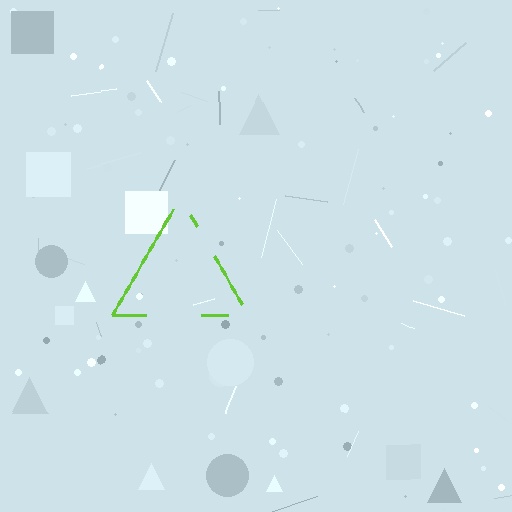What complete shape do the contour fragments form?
The contour fragments form a triangle.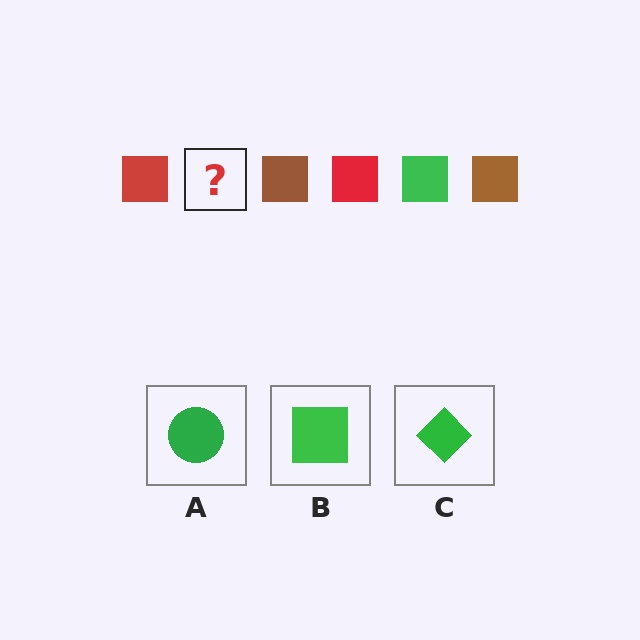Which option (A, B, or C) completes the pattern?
B.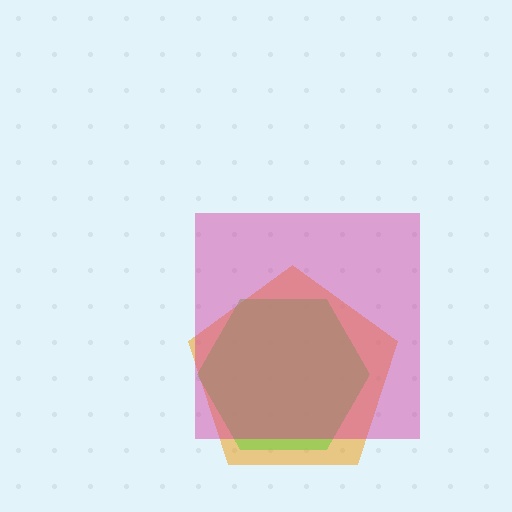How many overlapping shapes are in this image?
There are 3 overlapping shapes in the image.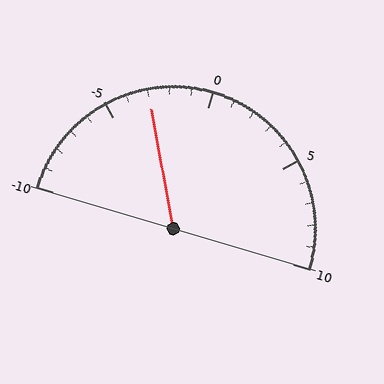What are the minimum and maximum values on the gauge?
The gauge ranges from -10 to 10.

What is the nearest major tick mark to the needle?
The nearest major tick mark is -5.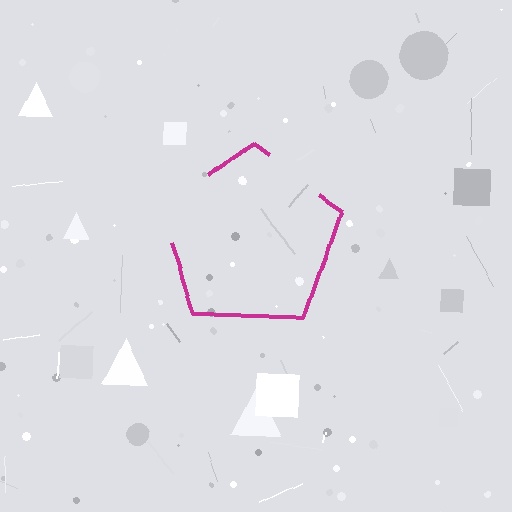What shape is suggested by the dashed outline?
The dashed outline suggests a pentagon.